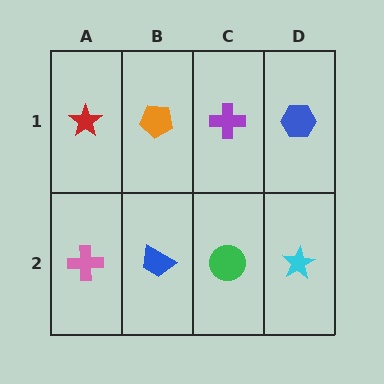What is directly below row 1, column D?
A cyan star.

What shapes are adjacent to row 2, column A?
A red star (row 1, column A), a blue trapezoid (row 2, column B).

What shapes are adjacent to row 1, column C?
A green circle (row 2, column C), an orange pentagon (row 1, column B), a blue hexagon (row 1, column D).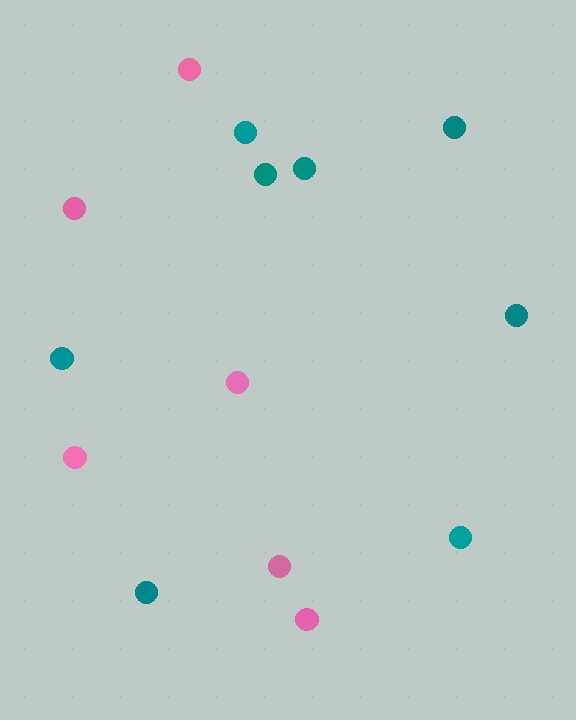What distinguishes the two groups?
There are 2 groups: one group of teal circles (8) and one group of pink circles (6).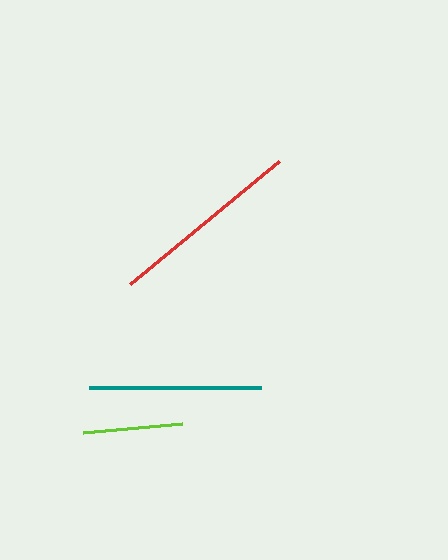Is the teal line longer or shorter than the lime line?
The teal line is longer than the lime line.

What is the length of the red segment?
The red segment is approximately 193 pixels long.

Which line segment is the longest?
The red line is the longest at approximately 193 pixels.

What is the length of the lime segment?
The lime segment is approximately 99 pixels long.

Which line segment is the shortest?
The lime line is the shortest at approximately 99 pixels.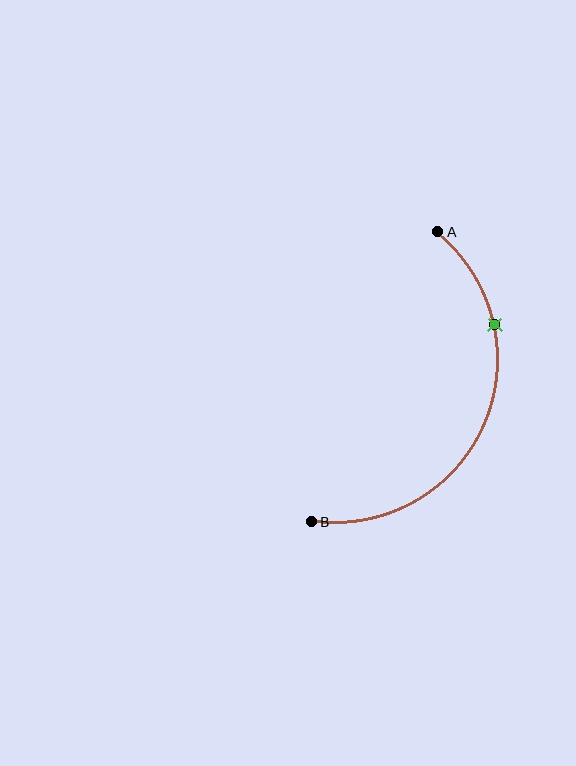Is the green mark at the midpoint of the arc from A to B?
No. The green mark lies on the arc but is closer to endpoint A. The arc midpoint would be at the point on the curve equidistant along the arc from both A and B.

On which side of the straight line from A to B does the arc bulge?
The arc bulges to the right of the straight line connecting A and B.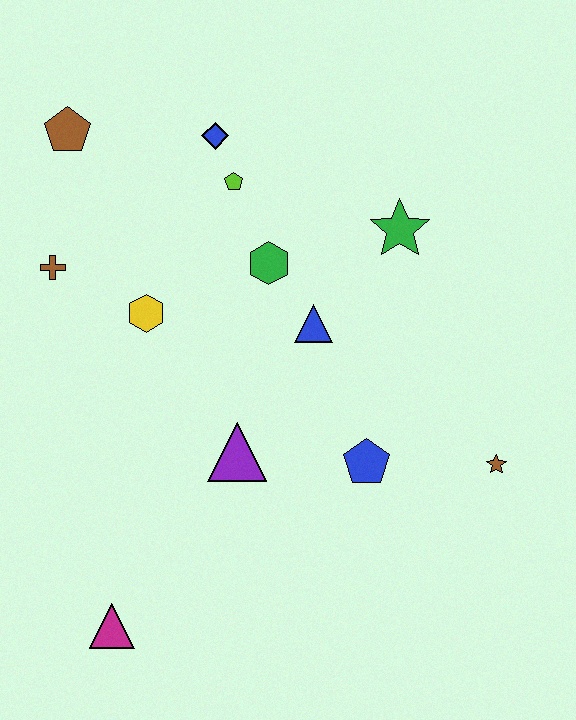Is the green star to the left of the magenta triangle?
No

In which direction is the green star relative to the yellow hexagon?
The green star is to the right of the yellow hexagon.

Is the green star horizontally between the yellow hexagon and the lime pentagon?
No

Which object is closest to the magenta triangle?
The purple triangle is closest to the magenta triangle.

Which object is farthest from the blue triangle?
The magenta triangle is farthest from the blue triangle.